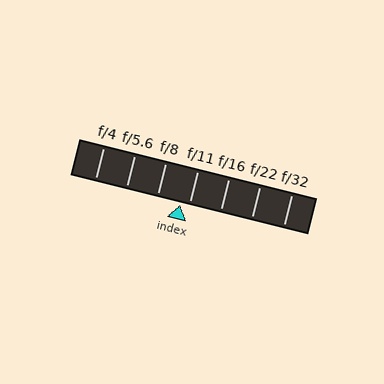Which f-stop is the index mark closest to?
The index mark is closest to f/11.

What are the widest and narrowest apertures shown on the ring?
The widest aperture shown is f/4 and the narrowest is f/32.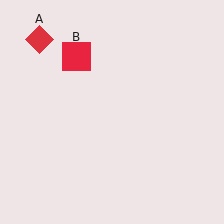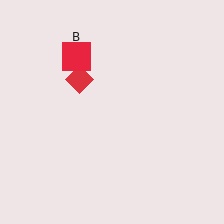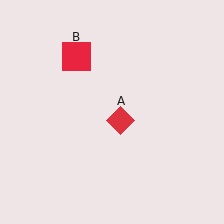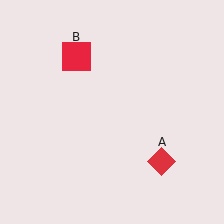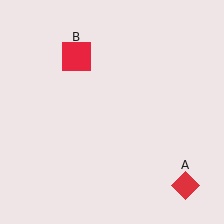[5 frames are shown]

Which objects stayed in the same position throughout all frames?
Red square (object B) remained stationary.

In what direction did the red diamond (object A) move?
The red diamond (object A) moved down and to the right.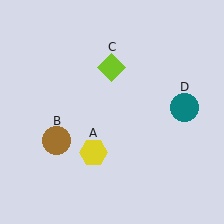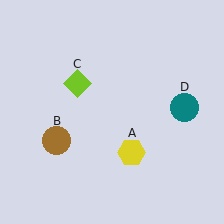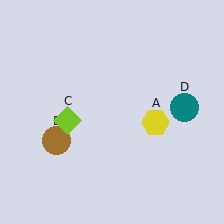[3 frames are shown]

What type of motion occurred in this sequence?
The yellow hexagon (object A), lime diamond (object C) rotated counterclockwise around the center of the scene.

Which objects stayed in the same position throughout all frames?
Brown circle (object B) and teal circle (object D) remained stationary.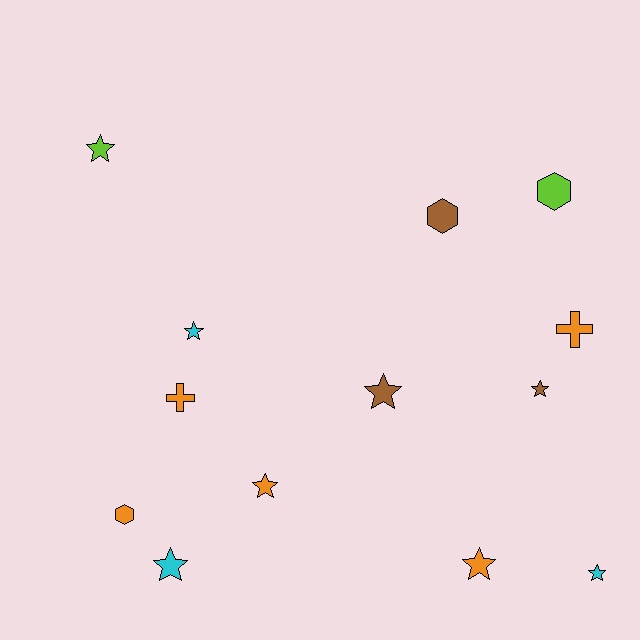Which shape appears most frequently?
Star, with 8 objects.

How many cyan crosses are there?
There are no cyan crosses.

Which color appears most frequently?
Orange, with 5 objects.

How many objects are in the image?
There are 13 objects.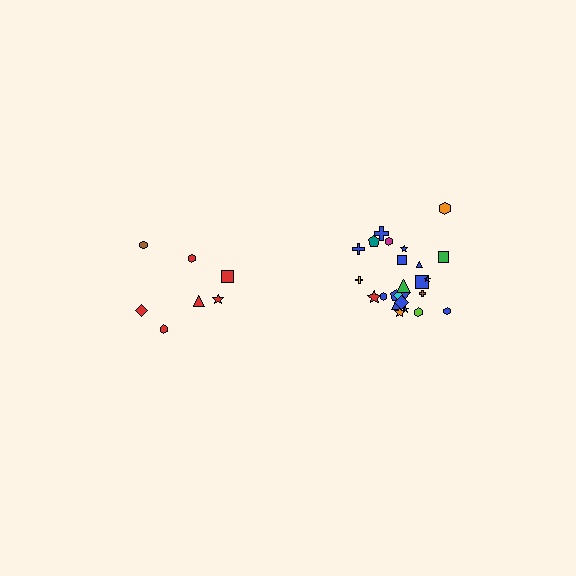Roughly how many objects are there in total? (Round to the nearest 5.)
Roughly 30 objects in total.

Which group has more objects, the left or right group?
The right group.